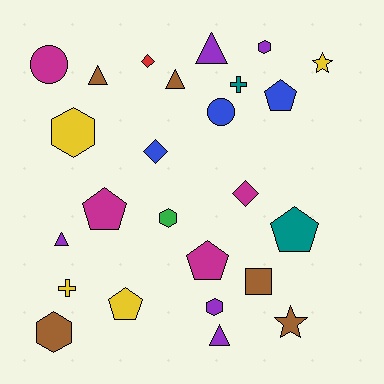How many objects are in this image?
There are 25 objects.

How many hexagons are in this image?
There are 5 hexagons.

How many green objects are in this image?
There is 1 green object.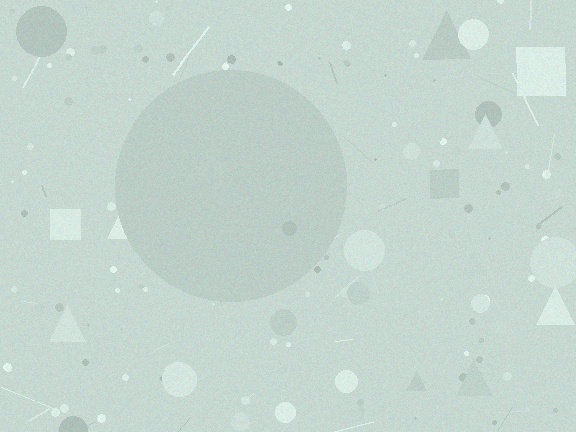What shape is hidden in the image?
A circle is hidden in the image.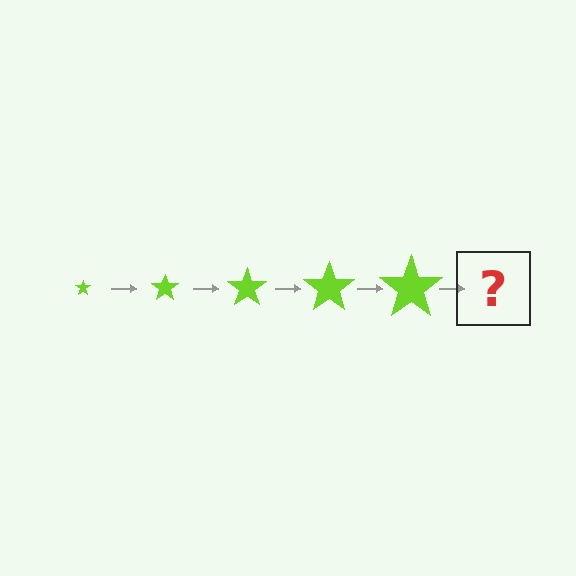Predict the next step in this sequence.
The next step is a lime star, larger than the previous one.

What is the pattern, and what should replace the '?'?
The pattern is that the star gets progressively larger each step. The '?' should be a lime star, larger than the previous one.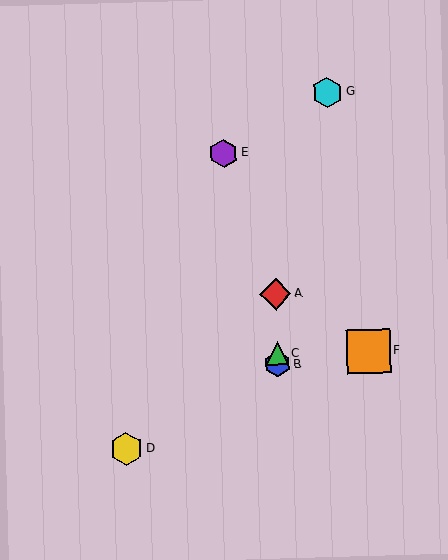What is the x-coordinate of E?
Object E is at x≈224.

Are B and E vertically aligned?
No, B is at x≈278 and E is at x≈224.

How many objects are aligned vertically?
3 objects (A, B, C) are aligned vertically.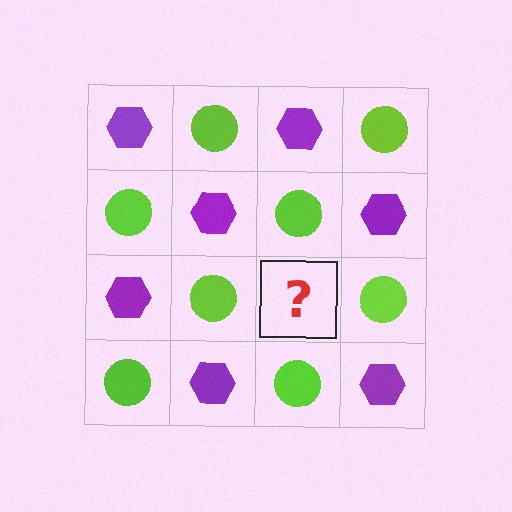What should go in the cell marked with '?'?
The missing cell should contain a purple hexagon.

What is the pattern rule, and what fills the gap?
The rule is that it alternates purple hexagon and lime circle in a checkerboard pattern. The gap should be filled with a purple hexagon.